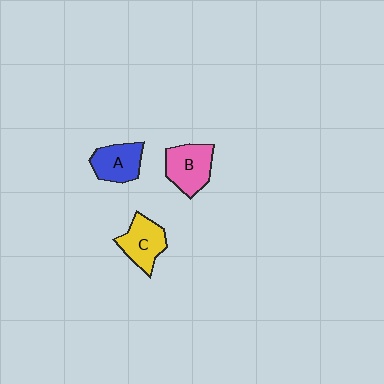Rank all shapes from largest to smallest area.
From largest to smallest: B (pink), C (yellow), A (blue).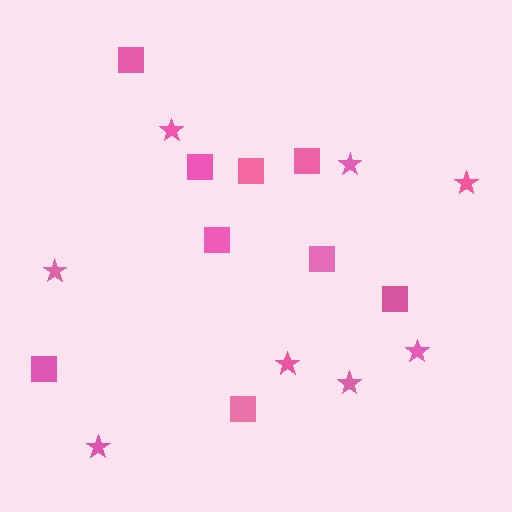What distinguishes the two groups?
There are 2 groups: one group of stars (8) and one group of squares (9).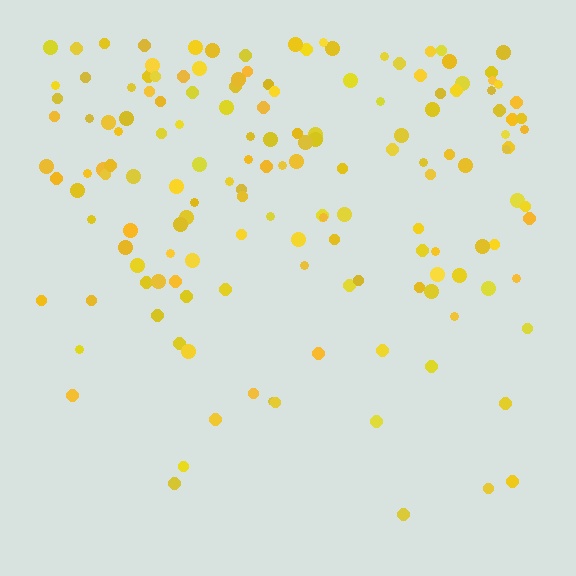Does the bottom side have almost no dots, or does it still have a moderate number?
Still a moderate number, just noticeably fewer than the top.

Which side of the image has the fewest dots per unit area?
The bottom.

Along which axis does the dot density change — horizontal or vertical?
Vertical.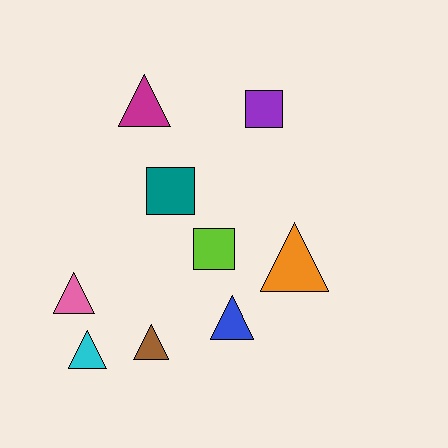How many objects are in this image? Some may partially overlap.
There are 9 objects.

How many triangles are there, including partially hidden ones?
There are 6 triangles.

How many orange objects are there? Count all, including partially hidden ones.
There is 1 orange object.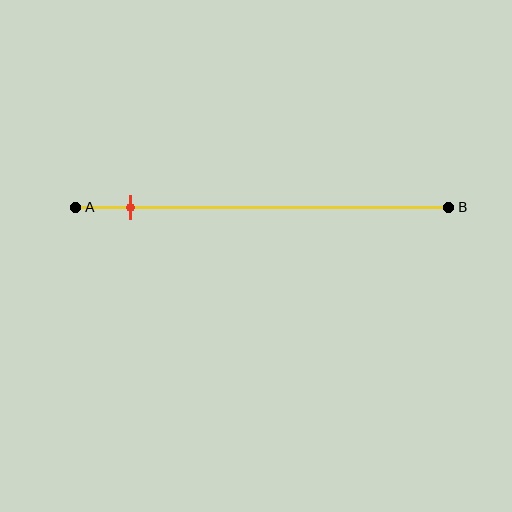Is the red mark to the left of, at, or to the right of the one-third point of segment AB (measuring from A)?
The red mark is to the left of the one-third point of segment AB.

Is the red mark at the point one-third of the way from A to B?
No, the mark is at about 15% from A, not at the 33% one-third point.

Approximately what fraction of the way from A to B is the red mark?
The red mark is approximately 15% of the way from A to B.